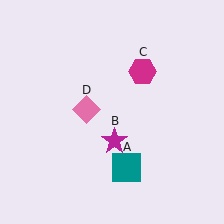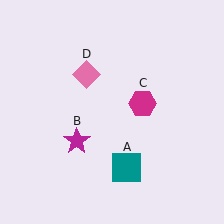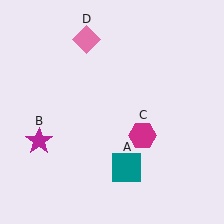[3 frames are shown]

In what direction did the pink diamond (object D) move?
The pink diamond (object D) moved up.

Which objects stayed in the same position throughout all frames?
Teal square (object A) remained stationary.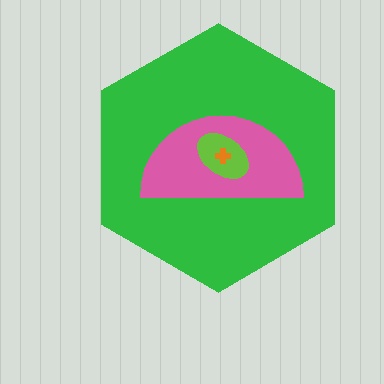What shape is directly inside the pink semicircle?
The lime ellipse.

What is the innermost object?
The orange cross.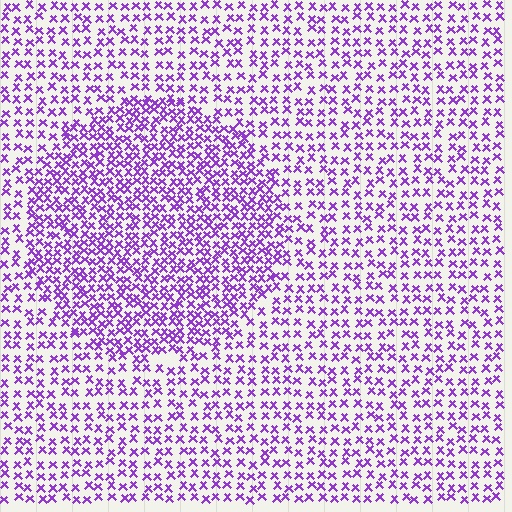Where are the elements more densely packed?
The elements are more densely packed inside the circle boundary.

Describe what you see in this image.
The image contains small purple elements arranged at two different densities. A circle-shaped region is visible where the elements are more densely packed than the surrounding area.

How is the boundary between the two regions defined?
The boundary is defined by a change in element density (approximately 1.8x ratio). All elements are the same color, size, and shape.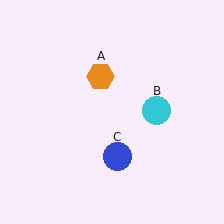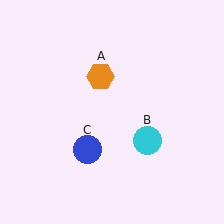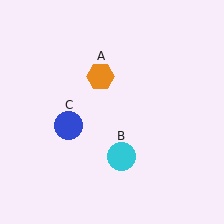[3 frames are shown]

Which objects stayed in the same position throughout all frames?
Orange hexagon (object A) remained stationary.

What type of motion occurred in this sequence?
The cyan circle (object B), blue circle (object C) rotated clockwise around the center of the scene.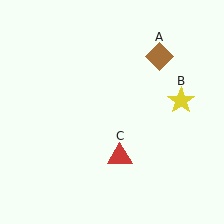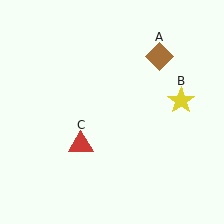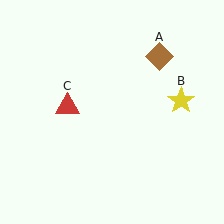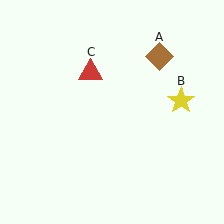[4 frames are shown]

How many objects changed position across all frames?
1 object changed position: red triangle (object C).